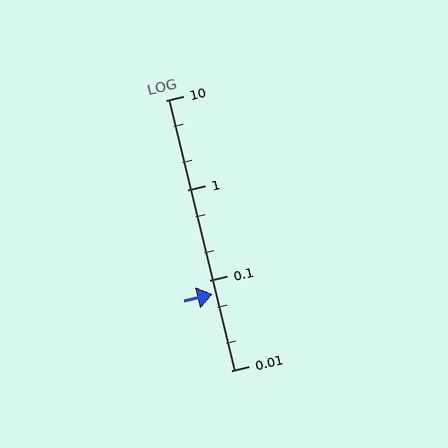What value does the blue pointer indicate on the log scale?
The pointer indicates approximately 0.071.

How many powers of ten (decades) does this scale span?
The scale spans 3 decades, from 0.01 to 10.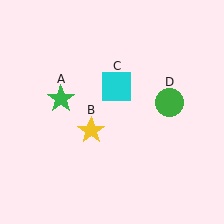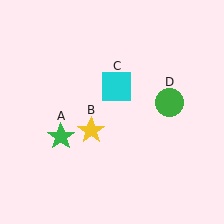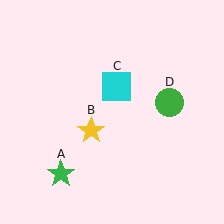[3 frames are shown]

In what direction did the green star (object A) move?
The green star (object A) moved down.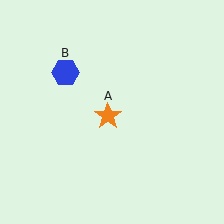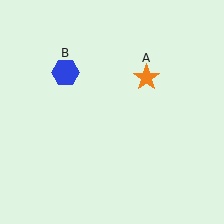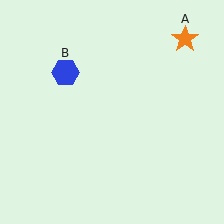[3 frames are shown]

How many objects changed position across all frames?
1 object changed position: orange star (object A).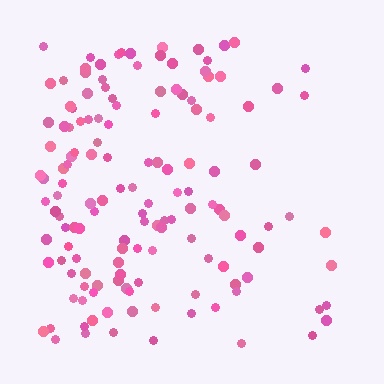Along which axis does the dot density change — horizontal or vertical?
Horizontal.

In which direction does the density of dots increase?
From right to left, with the left side densest.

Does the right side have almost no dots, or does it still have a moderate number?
Still a moderate number, just noticeably fewer than the left.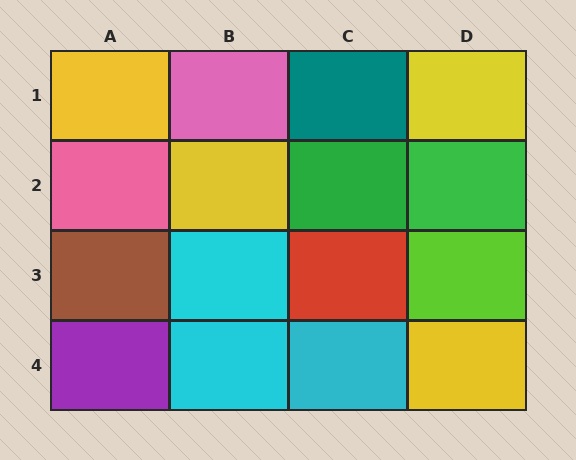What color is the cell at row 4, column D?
Yellow.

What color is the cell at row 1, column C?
Teal.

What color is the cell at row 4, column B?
Cyan.